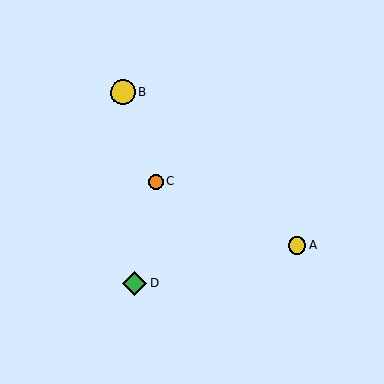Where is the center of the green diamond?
The center of the green diamond is at (134, 284).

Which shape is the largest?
The green diamond (labeled D) is the largest.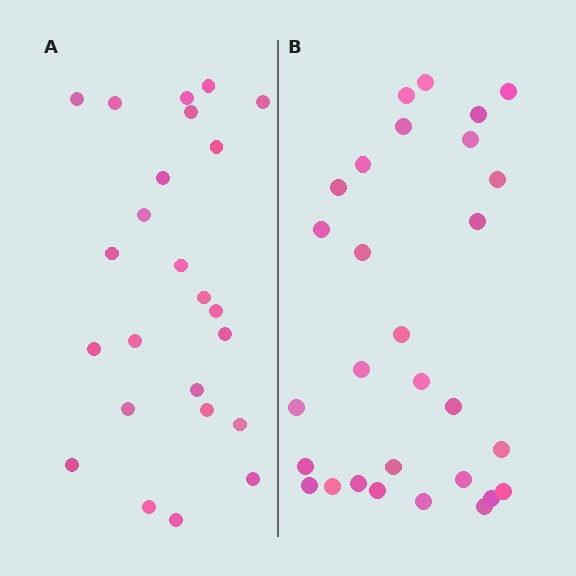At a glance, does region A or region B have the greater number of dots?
Region B (the right region) has more dots.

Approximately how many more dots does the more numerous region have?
Region B has about 5 more dots than region A.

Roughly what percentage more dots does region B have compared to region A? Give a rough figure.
About 20% more.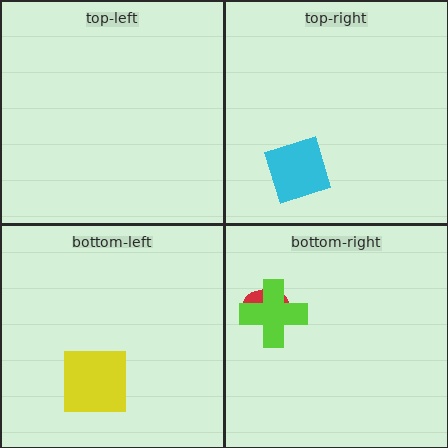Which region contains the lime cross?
The bottom-right region.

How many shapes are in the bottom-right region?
2.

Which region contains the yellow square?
The bottom-left region.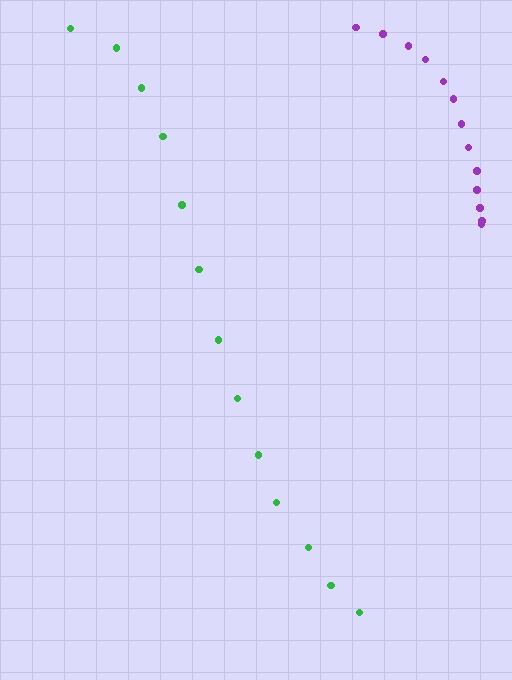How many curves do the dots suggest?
There are 2 distinct paths.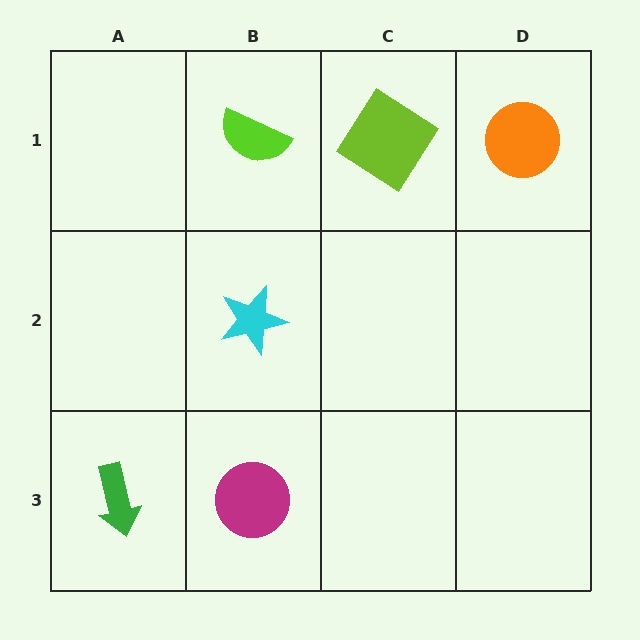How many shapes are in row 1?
3 shapes.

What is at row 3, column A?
A green arrow.